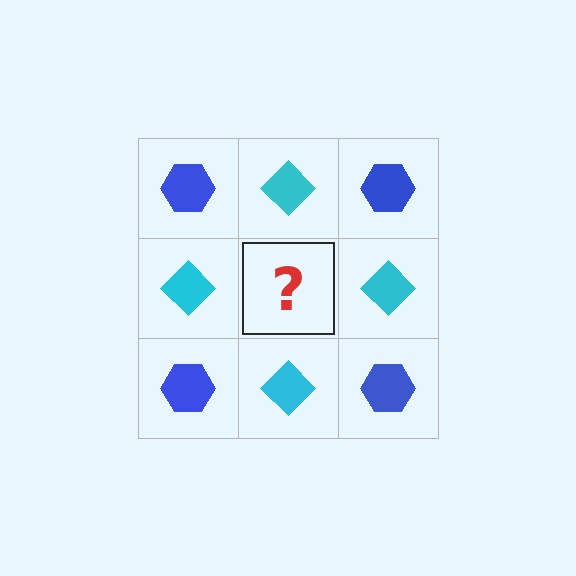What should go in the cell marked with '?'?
The missing cell should contain a blue hexagon.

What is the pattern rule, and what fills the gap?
The rule is that it alternates blue hexagon and cyan diamond in a checkerboard pattern. The gap should be filled with a blue hexagon.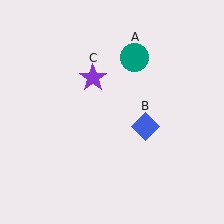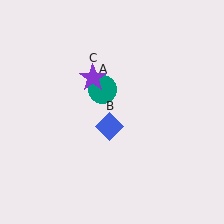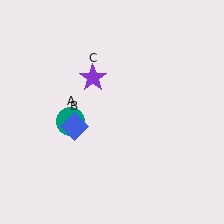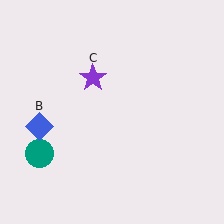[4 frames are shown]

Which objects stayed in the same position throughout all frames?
Purple star (object C) remained stationary.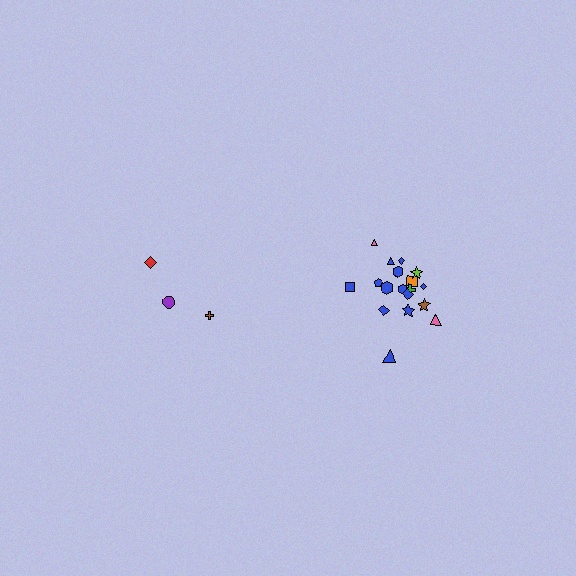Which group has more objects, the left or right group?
The right group.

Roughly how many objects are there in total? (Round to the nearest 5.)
Roughly 20 objects in total.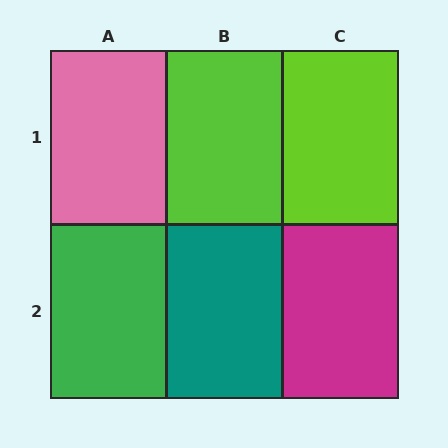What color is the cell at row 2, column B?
Teal.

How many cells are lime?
2 cells are lime.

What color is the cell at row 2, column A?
Green.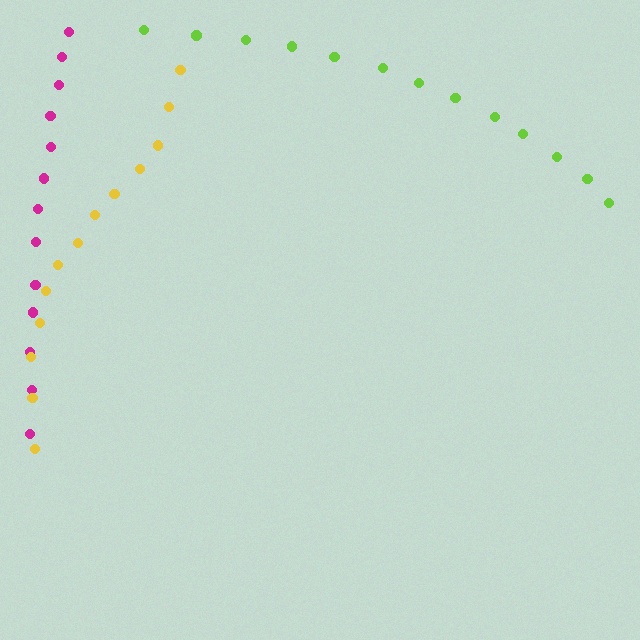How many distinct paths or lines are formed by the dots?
There are 3 distinct paths.